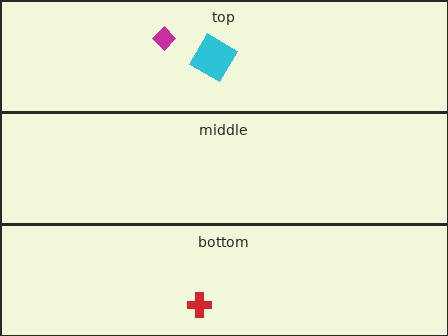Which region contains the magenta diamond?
The top region.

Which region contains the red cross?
The bottom region.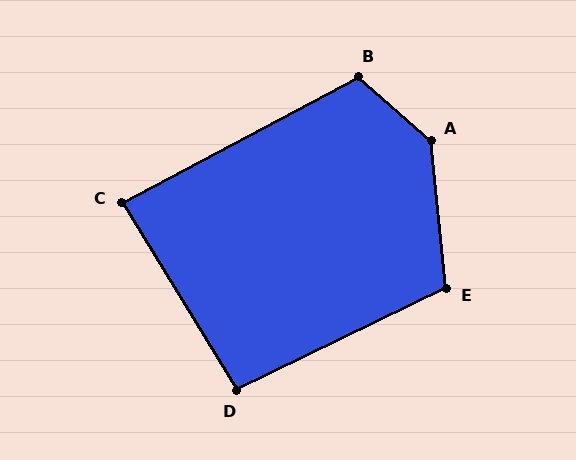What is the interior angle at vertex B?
Approximately 111 degrees (obtuse).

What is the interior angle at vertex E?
Approximately 110 degrees (obtuse).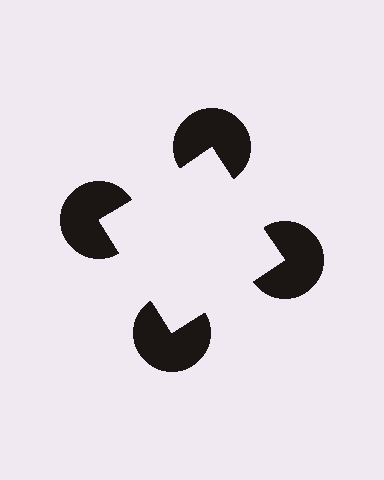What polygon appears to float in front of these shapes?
An illusory square — its edges are inferred from the aligned wedge cuts in the pac-man discs, not physically drawn.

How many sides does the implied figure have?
4 sides.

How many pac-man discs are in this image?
There are 4 — one at each vertex of the illusory square.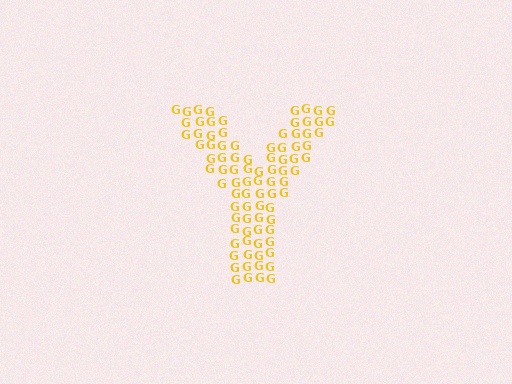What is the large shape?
The large shape is the letter Y.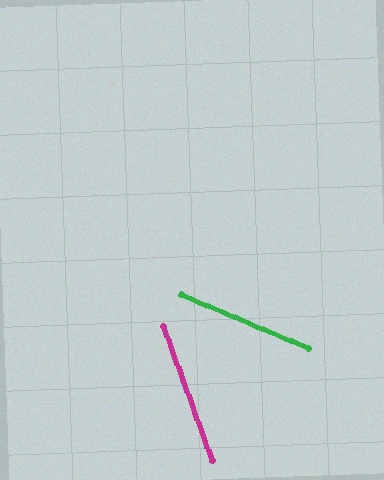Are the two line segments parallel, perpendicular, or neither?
Neither parallel nor perpendicular — they differ by about 47°.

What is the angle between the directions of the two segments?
Approximately 47 degrees.